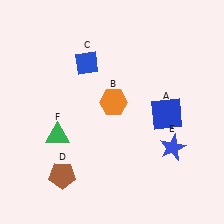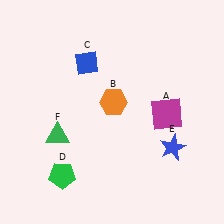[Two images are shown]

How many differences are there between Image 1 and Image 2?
There are 2 differences between the two images.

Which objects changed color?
A changed from blue to magenta. D changed from brown to green.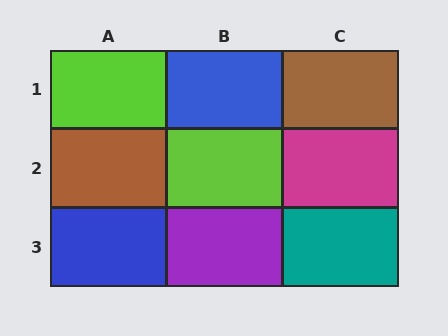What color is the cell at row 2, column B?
Lime.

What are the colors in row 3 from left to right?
Blue, purple, teal.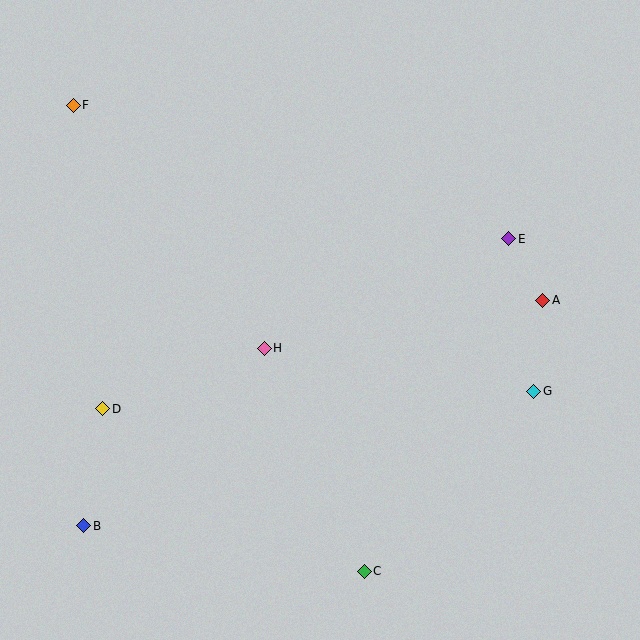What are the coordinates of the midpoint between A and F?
The midpoint between A and F is at (308, 203).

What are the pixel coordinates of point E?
Point E is at (509, 239).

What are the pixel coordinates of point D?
Point D is at (103, 409).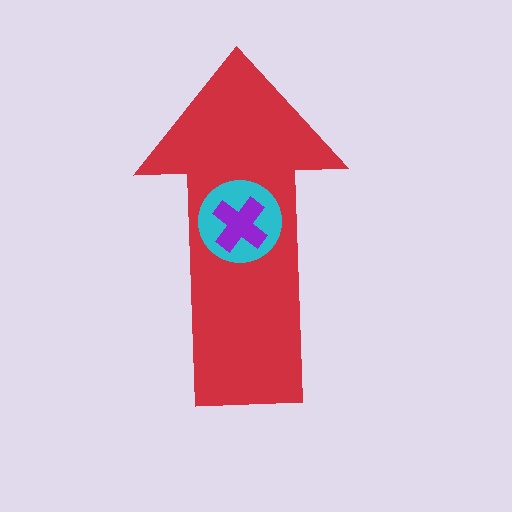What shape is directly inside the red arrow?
The cyan circle.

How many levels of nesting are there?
3.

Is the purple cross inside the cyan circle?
Yes.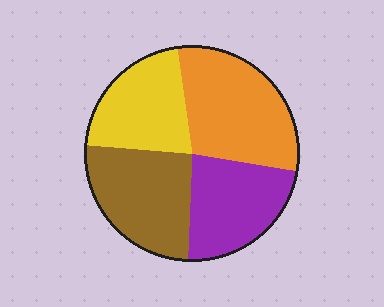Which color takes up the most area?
Orange, at roughly 30%.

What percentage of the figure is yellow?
Yellow covers around 20% of the figure.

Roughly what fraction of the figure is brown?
Brown takes up between a quarter and a half of the figure.